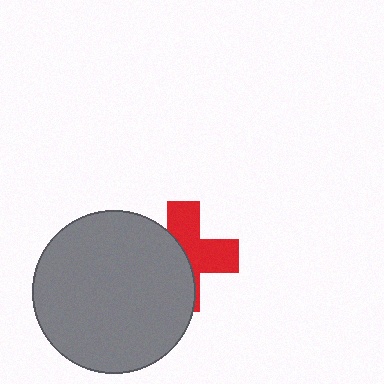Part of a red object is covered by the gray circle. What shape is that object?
It is a cross.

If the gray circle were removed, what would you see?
You would see the complete red cross.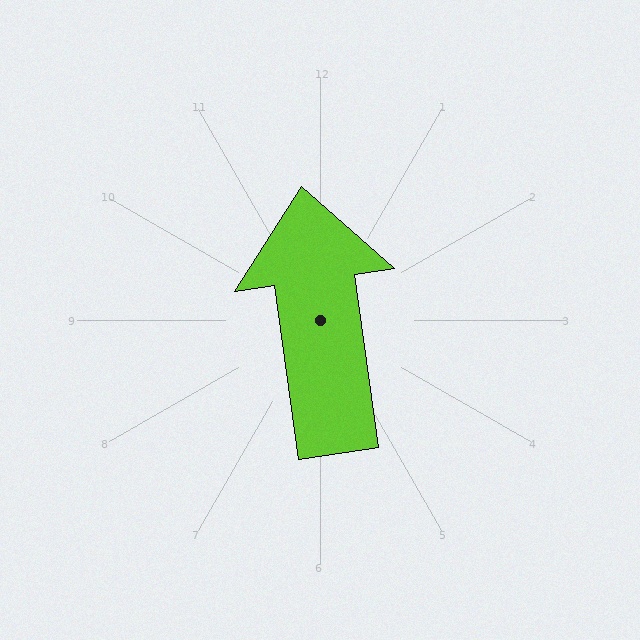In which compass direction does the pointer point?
North.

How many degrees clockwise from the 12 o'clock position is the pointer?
Approximately 352 degrees.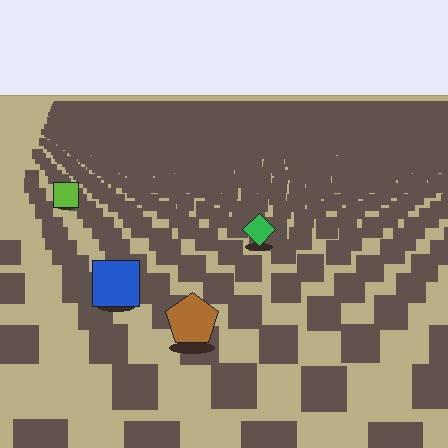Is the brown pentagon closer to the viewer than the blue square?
Yes. The brown pentagon is closer — you can tell from the texture gradient: the ground texture is coarser near it.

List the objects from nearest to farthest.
From nearest to farthest: the brown pentagon, the blue square, the green diamond, the lime square.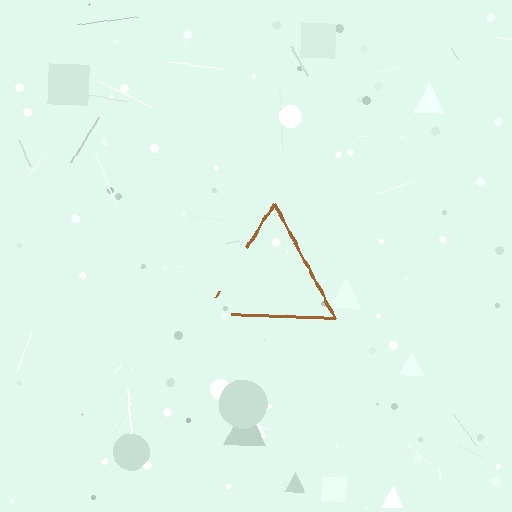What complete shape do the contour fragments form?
The contour fragments form a triangle.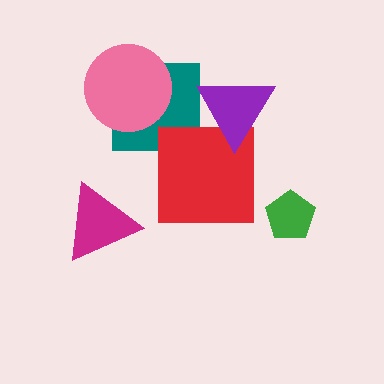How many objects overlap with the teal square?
2 objects overlap with the teal square.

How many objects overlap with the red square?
1 object overlaps with the red square.